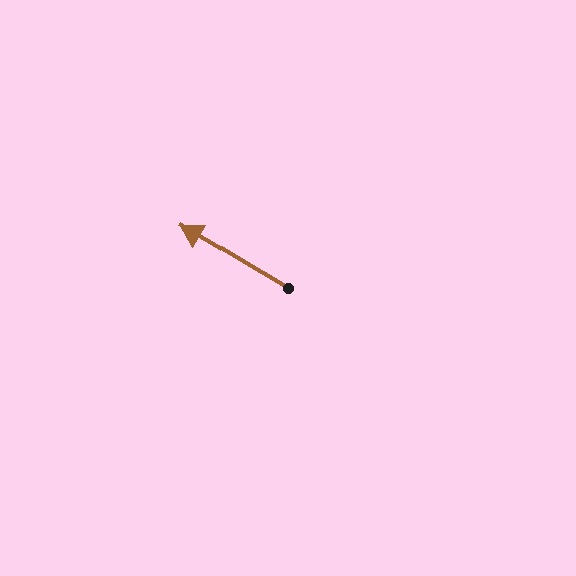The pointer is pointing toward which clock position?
Roughly 10 o'clock.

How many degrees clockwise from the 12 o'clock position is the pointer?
Approximately 301 degrees.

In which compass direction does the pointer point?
Northwest.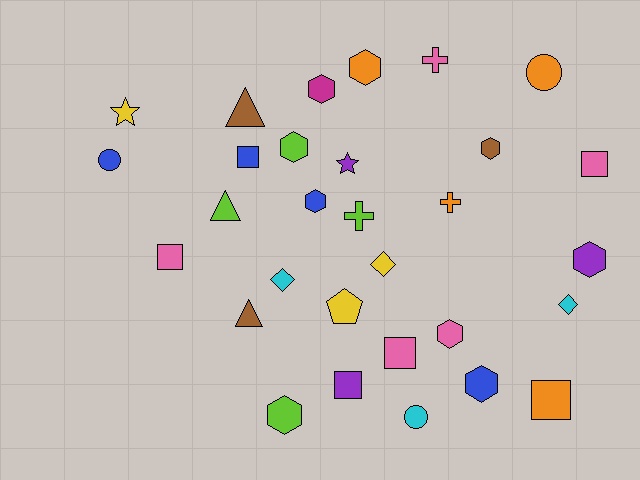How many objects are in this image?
There are 30 objects.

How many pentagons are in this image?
There is 1 pentagon.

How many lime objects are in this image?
There are 4 lime objects.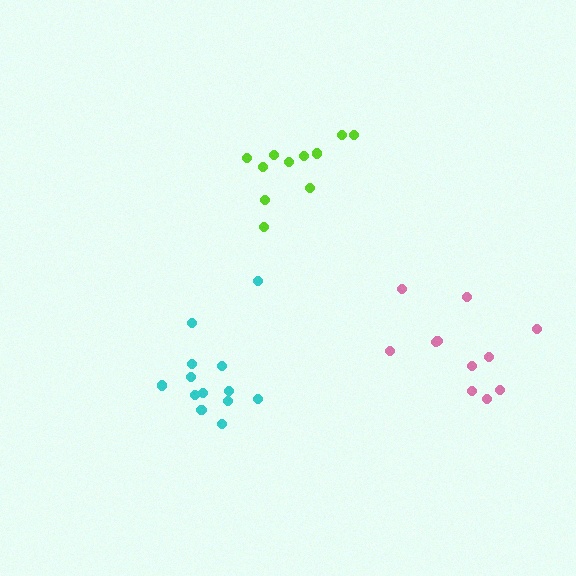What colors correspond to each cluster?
The clusters are colored: cyan, lime, pink.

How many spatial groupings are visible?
There are 3 spatial groupings.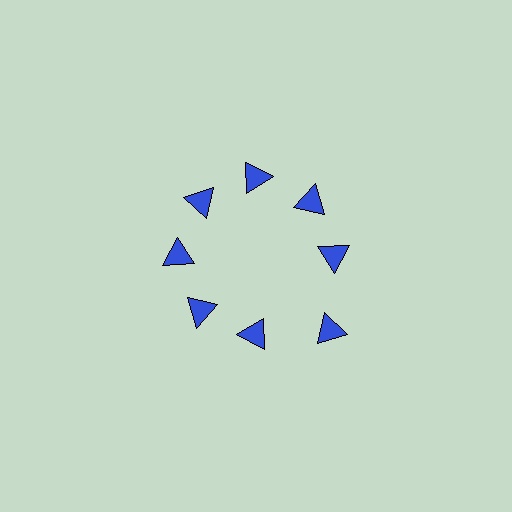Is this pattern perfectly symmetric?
No. The 8 blue triangles are arranged in a ring, but one element near the 4 o'clock position is pushed outward from the center, breaking the 8-fold rotational symmetry.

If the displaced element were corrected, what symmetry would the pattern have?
It would have 8-fold rotational symmetry — the pattern would map onto itself every 45 degrees.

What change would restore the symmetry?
The symmetry would be restored by moving it inward, back onto the ring so that all 8 triangles sit at equal angles and equal distance from the center.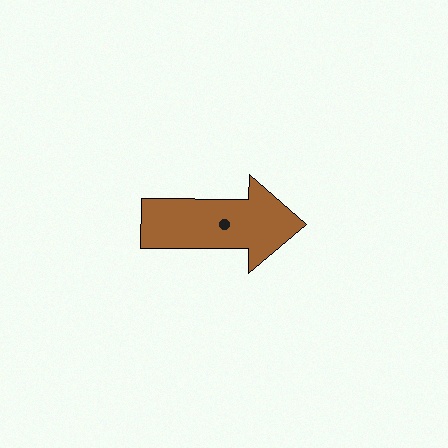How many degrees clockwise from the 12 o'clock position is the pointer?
Approximately 90 degrees.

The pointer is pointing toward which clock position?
Roughly 3 o'clock.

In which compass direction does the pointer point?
East.